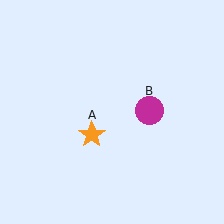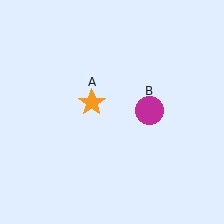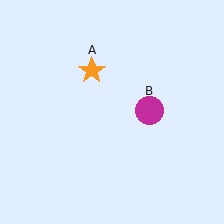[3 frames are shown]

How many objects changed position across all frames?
1 object changed position: orange star (object A).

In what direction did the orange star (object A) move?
The orange star (object A) moved up.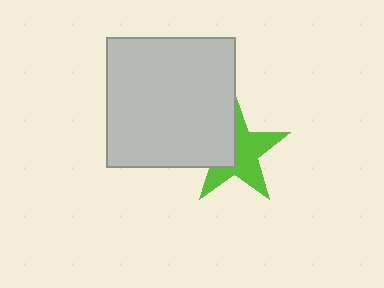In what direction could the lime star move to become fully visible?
The lime star could move right. That would shift it out from behind the light gray square entirely.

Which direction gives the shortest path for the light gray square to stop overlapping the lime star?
Moving left gives the shortest separation.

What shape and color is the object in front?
The object in front is a light gray square.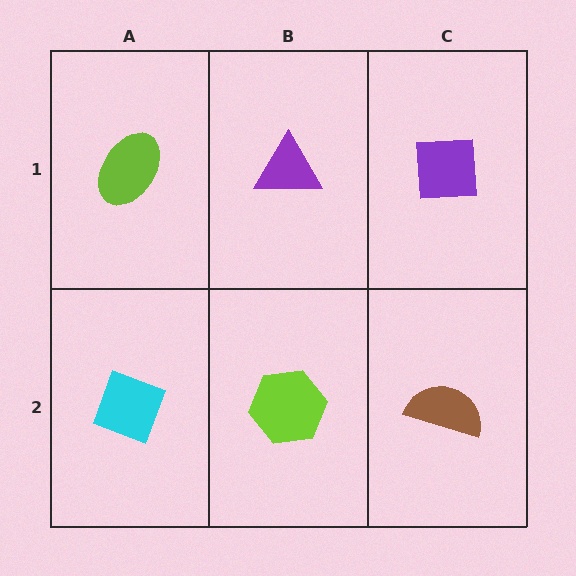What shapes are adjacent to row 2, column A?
A lime ellipse (row 1, column A), a lime hexagon (row 2, column B).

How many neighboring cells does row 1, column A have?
2.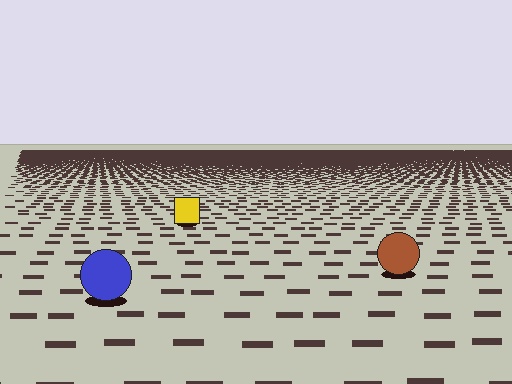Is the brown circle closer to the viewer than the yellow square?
Yes. The brown circle is closer — you can tell from the texture gradient: the ground texture is coarser near it.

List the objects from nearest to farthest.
From nearest to farthest: the blue circle, the brown circle, the yellow square.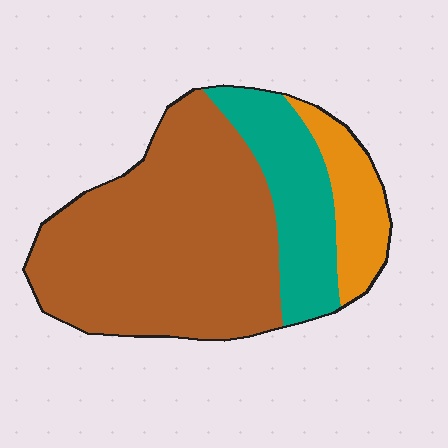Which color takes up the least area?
Orange, at roughly 15%.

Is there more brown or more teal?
Brown.